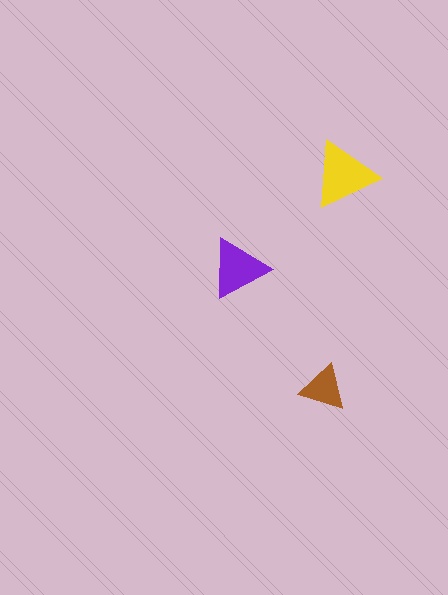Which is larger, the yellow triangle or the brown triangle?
The yellow one.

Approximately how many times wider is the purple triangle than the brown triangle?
About 1.5 times wider.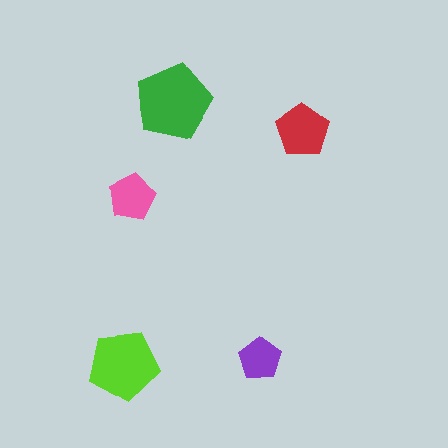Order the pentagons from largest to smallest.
the green one, the lime one, the red one, the pink one, the purple one.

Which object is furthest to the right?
The red pentagon is rightmost.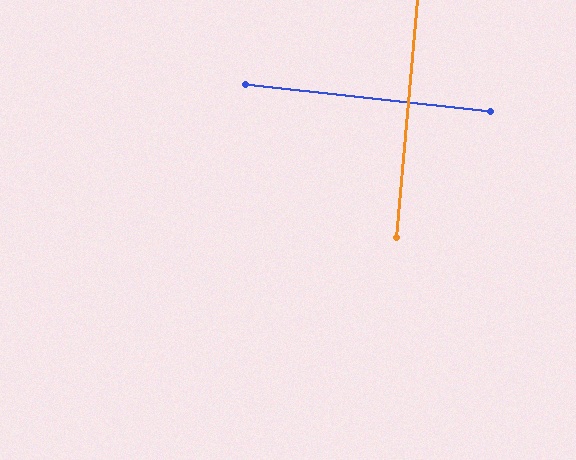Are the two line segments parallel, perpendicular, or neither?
Perpendicular — they meet at approximately 89°.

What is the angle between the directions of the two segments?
Approximately 89 degrees.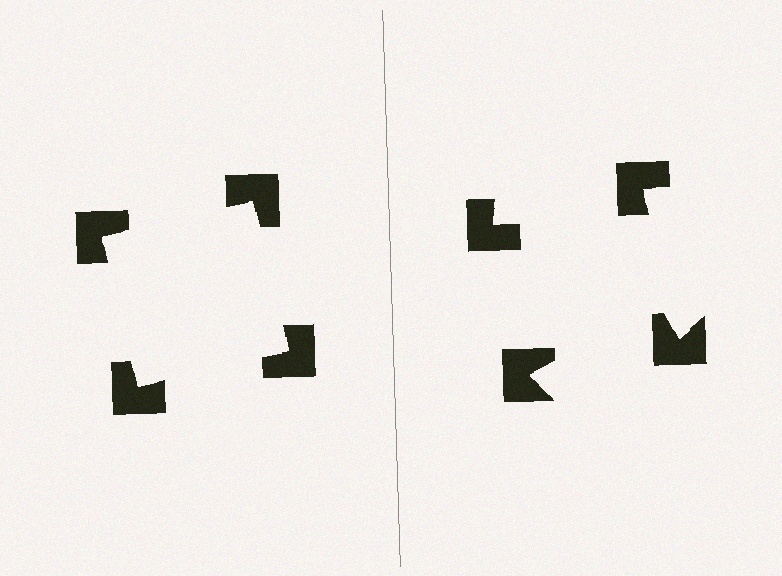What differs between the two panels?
The notched squares are positioned identically on both sides; only the wedge orientations differ. On the left they align to a square; on the right they are misaligned.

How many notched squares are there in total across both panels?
8 — 4 on each side.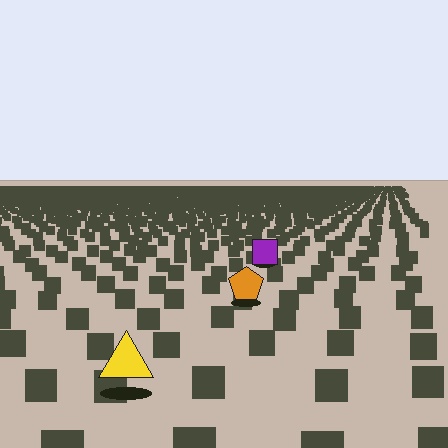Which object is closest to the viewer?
The yellow triangle is closest. The texture marks near it are larger and more spread out.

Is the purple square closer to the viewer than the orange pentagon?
No. The orange pentagon is closer — you can tell from the texture gradient: the ground texture is coarser near it.